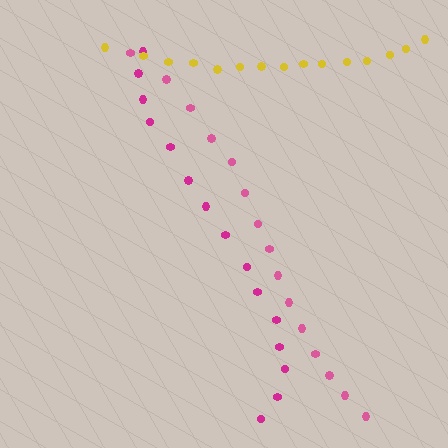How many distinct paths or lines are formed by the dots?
There are 3 distinct paths.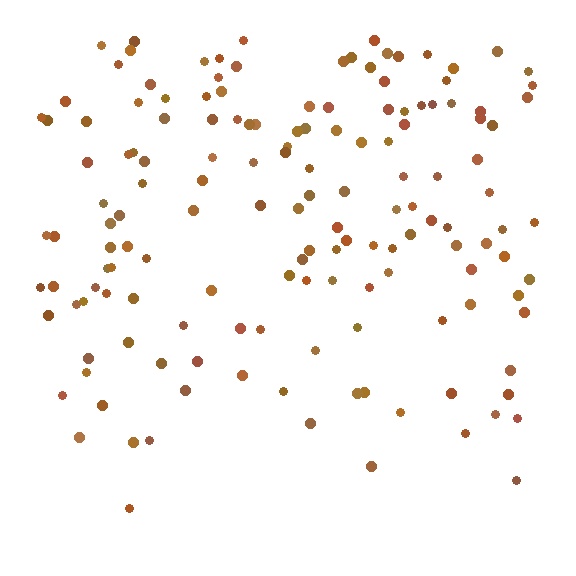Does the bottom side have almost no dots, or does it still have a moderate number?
Still a moderate number, just noticeably fewer than the top.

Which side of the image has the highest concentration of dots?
The top.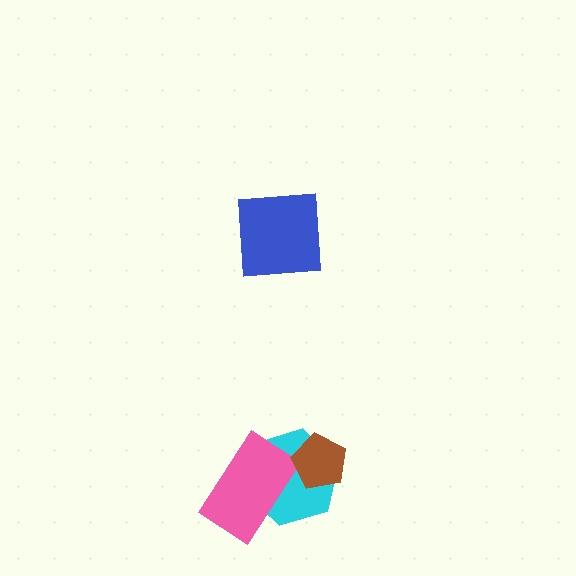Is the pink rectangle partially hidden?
No, no other shape covers it.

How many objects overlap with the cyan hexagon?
2 objects overlap with the cyan hexagon.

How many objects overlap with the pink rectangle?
1 object overlaps with the pink rectangle.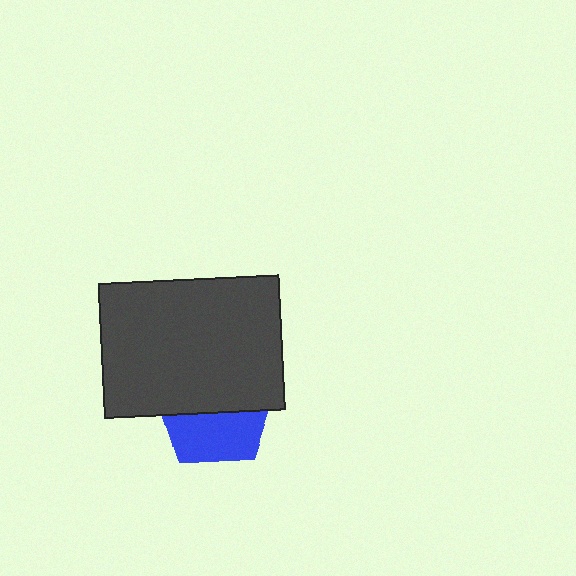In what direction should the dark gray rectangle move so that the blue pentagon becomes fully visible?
The dark gray rectangle should move up. That is the shortest direction to clear the overlap and leave the blue pentagon fully visible.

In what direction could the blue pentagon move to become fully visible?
The blue pentagon could move down. That would shift it out from behind the dark gray rectangle entirely.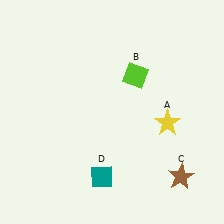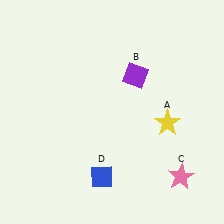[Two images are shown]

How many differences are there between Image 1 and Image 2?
There are 3 differences between the two images.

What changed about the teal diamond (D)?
In Image 1, D is teal. In Image 2, it changed to blue.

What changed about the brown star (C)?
In Image 1, C is brown. In Image 2, it changed to pink.